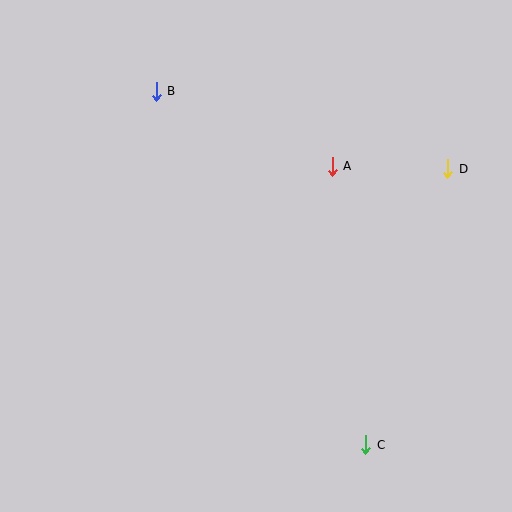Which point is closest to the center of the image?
Point A at (332, 166) is closest to the center.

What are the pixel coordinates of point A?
Point A is at (332, 166).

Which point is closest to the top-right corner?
Point D is closest to the top-right corner.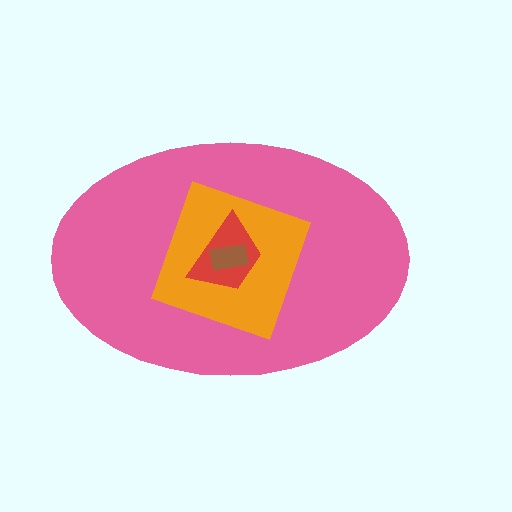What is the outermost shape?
The pink ellipse.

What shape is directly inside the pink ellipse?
The orange square.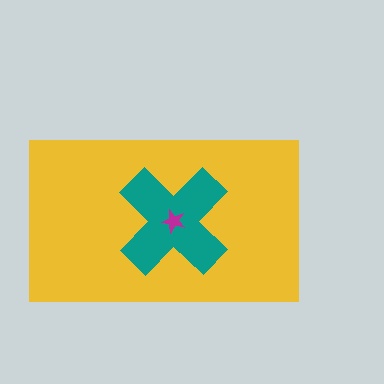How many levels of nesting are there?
3.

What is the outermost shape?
The yellow rectangle.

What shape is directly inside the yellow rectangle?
The teal cross.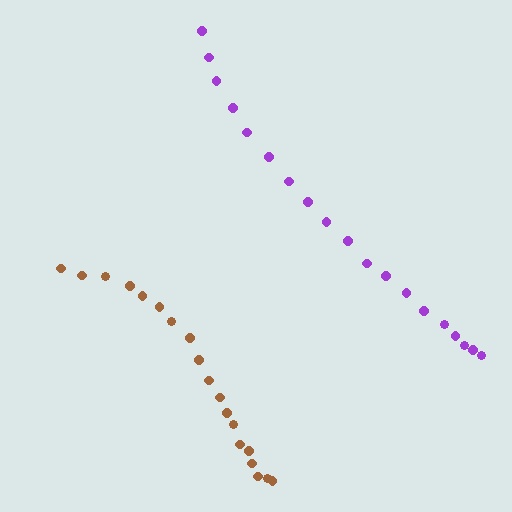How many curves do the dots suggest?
There are 2 distinct paths.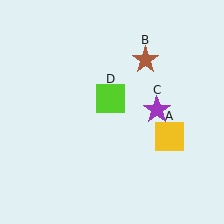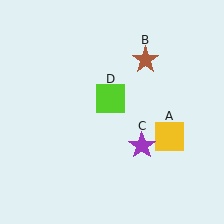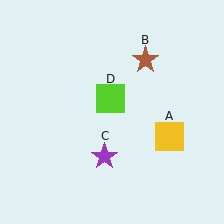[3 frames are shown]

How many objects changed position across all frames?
1 object changed position: purple star (object C).